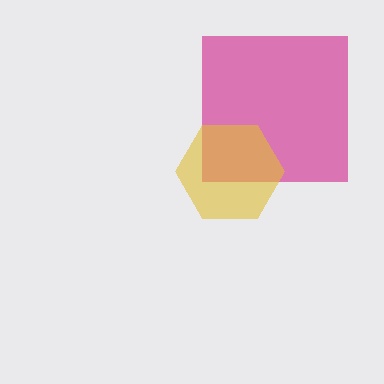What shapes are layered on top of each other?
The layered shapes are: a magenta square, a yellow hexagon.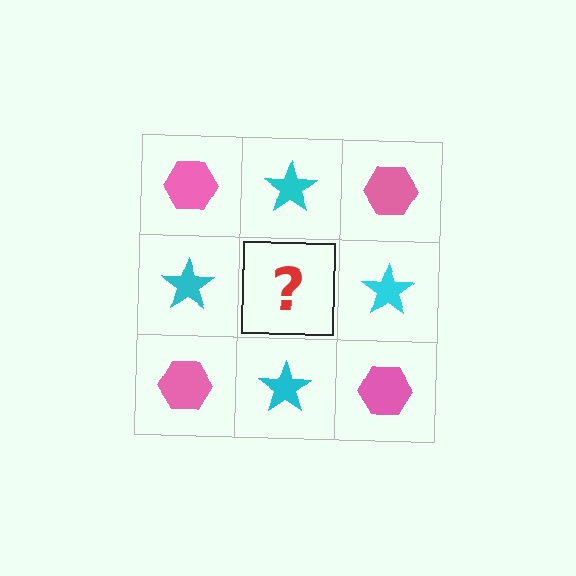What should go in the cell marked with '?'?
The missing cell should contain a pink hexagon.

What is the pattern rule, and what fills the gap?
The rule is that it alternates pink hexagon and cyan star in a checkerboard pattern. The gap should be filled with a pink hexagon.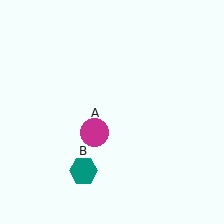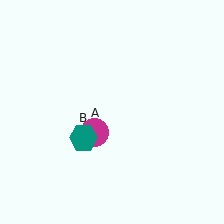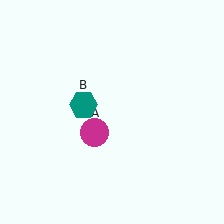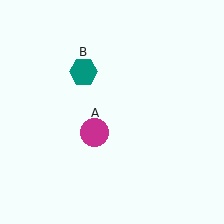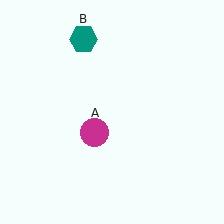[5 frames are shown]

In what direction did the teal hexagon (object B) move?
The teal hexagon (object B) moved up.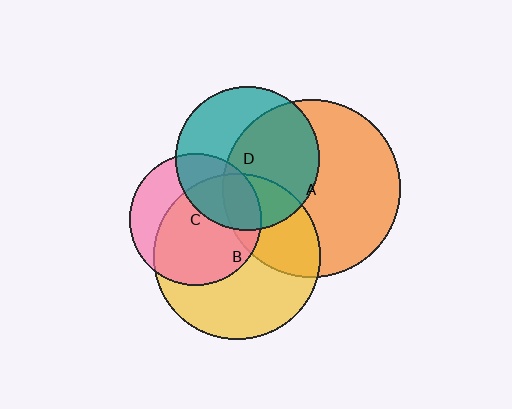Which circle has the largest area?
Circle A (orange).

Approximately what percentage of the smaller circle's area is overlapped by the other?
Approximately 55%.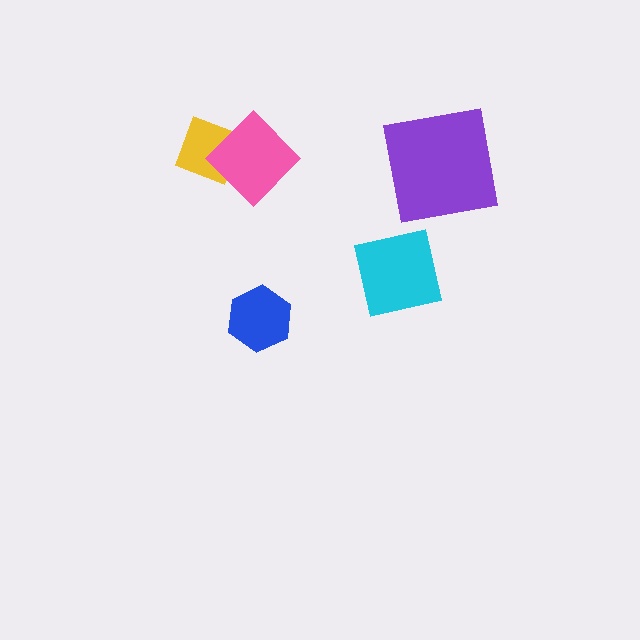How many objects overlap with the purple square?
0 objects overlap with the purple square.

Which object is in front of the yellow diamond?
The pink diamond is in front of the yellow diamond.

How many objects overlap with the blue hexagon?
0 objects overlap with the blue hexagon.